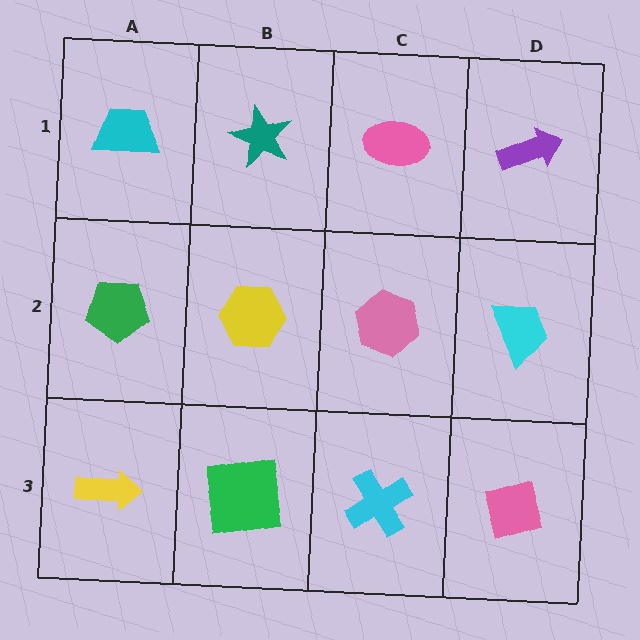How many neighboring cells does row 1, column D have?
2.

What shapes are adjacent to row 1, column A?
A green pentagon (row 2, column A), a teal star (row 1, column B).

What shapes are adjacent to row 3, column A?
A green pentagon (row 2, column A), a green square (row 3, column B).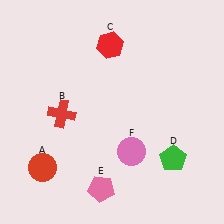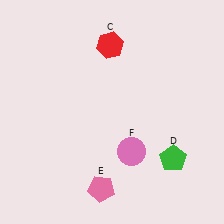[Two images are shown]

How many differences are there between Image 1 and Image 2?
There are 2 differences between the two images.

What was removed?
The red circle (A), the red cross (B) were removed in Image 2.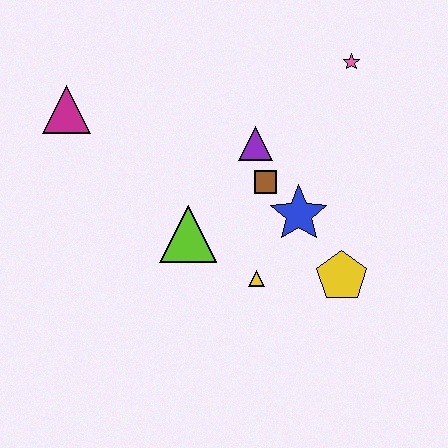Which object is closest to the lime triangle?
The yellow triangle is closest to the lime triangle.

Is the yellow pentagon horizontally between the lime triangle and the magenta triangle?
No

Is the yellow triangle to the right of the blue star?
No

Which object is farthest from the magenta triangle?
The yellow pentagon is farthest from the magenta triangle.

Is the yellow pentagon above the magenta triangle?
No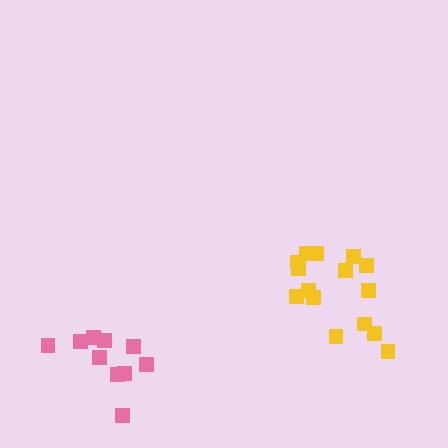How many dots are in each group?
Group 1: 15 dots, Group 2: 10 dots (25 total).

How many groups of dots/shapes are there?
There are 2 groups.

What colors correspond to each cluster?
The clusters are colored: yellow, pink.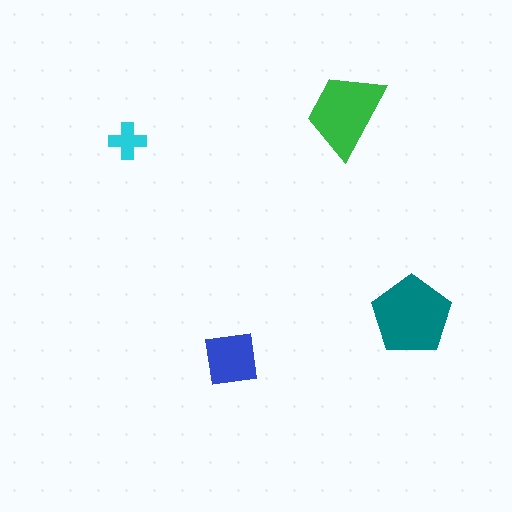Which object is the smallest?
The cyan cross.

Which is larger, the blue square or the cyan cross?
The blue square.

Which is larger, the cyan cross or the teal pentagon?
The teal pentagon.